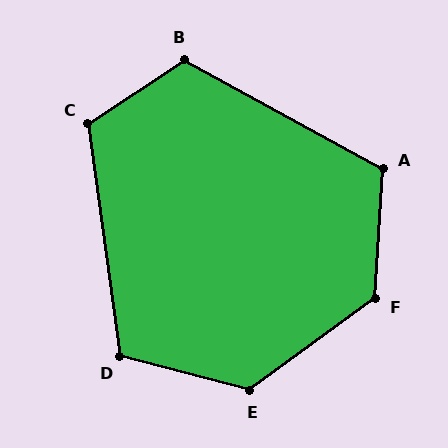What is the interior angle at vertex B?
Approximately 118 degrees (obtuse).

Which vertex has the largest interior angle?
F, at approximately 130 degrees.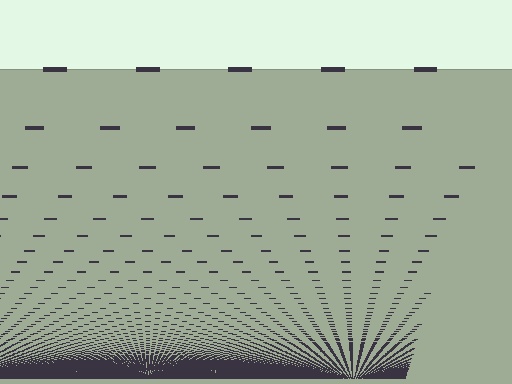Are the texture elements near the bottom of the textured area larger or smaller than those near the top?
Smaller. The gradient is inverted — elements near the bottom are smaller and denser.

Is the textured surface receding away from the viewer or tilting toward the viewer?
The surface appears to tilt toward the viewer. Texture elements get larger and sparser toward the top.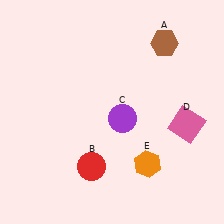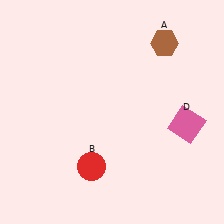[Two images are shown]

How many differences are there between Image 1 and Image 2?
There are 2 differences between the two images.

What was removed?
The purple circle (C), the orange hexagon (E) were removed in Image 2.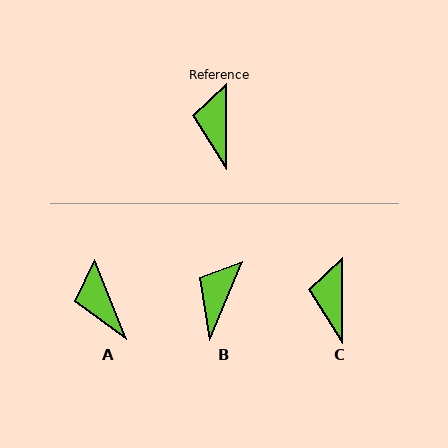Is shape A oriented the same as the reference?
No, it is off by about 22 degrees.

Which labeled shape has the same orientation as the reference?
C.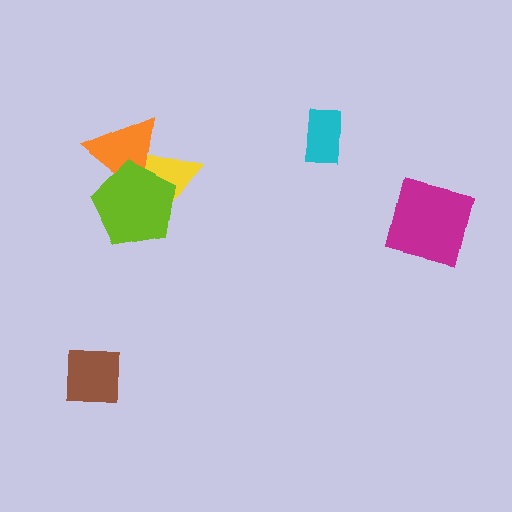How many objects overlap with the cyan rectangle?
0 objects overlap with the cyan rectangle.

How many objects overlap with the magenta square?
0 objects overlap with the magenta square.